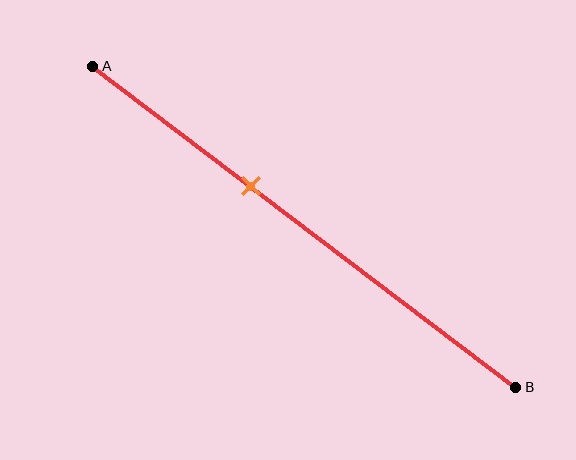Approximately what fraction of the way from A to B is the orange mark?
The orange mark is approximately 35% of the way from A to B.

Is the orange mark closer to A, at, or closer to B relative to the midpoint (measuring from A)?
The orange mark is closer to point A than the midpoint of segment AB.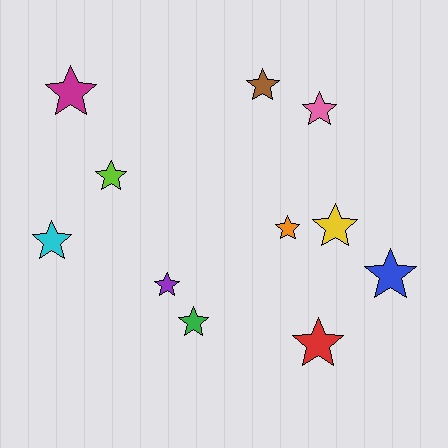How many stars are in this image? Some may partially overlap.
There are 11 stars.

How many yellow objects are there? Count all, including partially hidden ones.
There is 1 yellow object.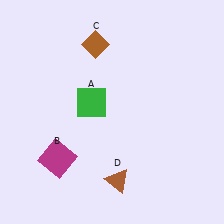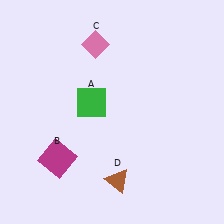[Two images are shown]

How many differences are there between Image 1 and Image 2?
There is 1 difference between the two images.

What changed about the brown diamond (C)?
In Image 1, C is brown. In Image 2, it changed to pink.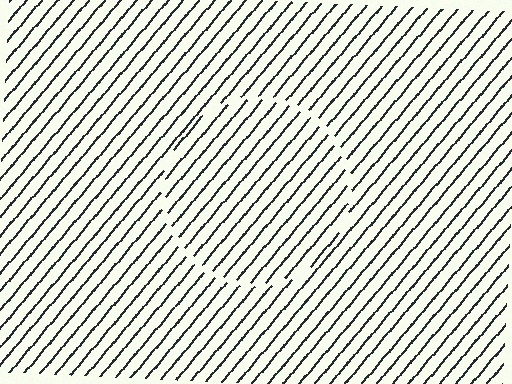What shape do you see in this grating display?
An illusory circle. The interior of the shape contains the same grating, shifted by half a period — the contour is defined by the phase discontinuity where line-ends from the inner and outer gratings abut.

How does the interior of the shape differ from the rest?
The interior of the shape contains the same grating, shifted by half a period — the contour is defined by the phase discontinuity where line-ends from the inner and outer gratings abut.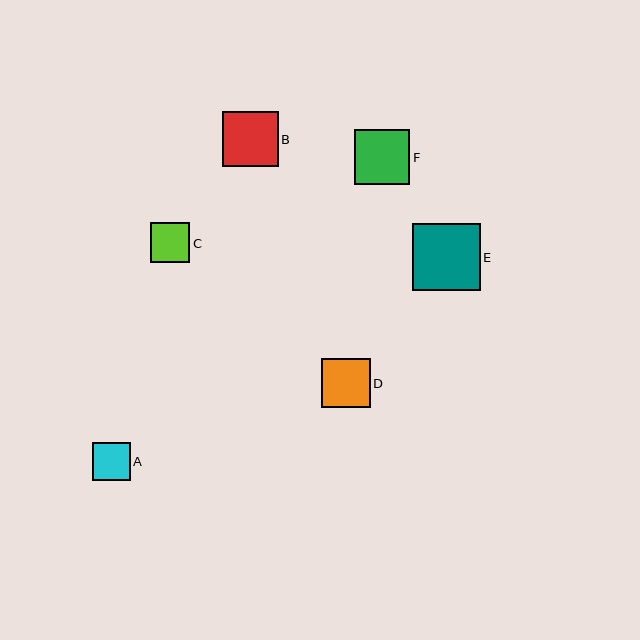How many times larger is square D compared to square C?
Square D is approximately 1.2 times the size of square C.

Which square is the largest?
Square E is the largest with a size of approximately 67 pixels.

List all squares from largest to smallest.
From largest to smallest: E, B, F, D, C, A.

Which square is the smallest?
Square A is the smallest with a size of approximately 38 pixels.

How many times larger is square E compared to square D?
Square E is approximately 1.4 times the size of square D.